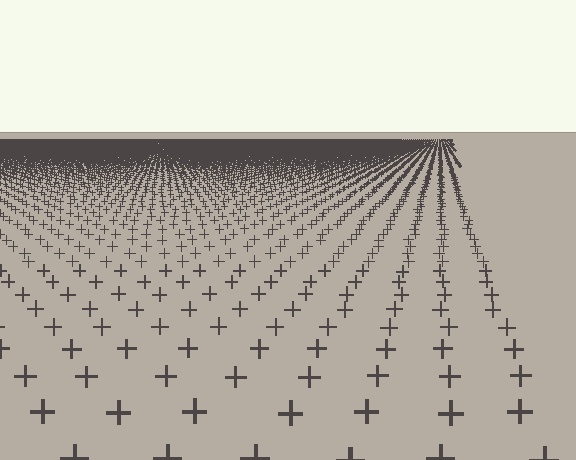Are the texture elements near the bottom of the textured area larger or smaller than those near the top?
Larger. Near the bottom, elements are closer to the viewer and appear at a bigger on-screen size.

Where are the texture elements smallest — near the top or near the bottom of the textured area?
Near the top.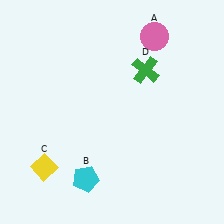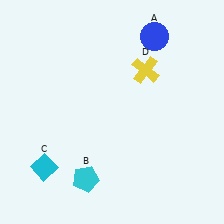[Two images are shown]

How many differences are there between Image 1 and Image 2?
There are 3 differences between the two images.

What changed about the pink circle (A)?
In Image 1, A is pink. In Image 2, it changed to blue.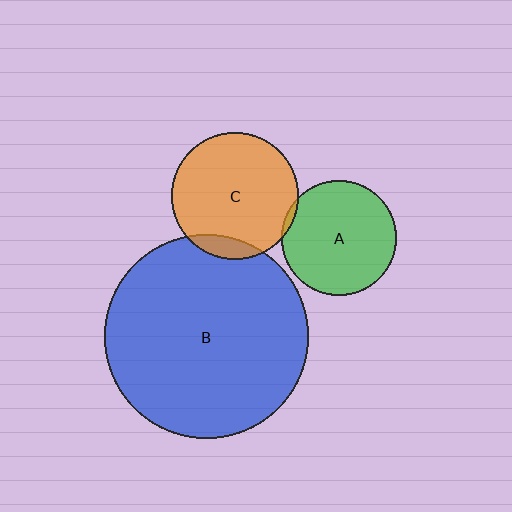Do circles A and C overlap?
Yes.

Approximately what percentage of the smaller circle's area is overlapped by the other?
Approximately 5%.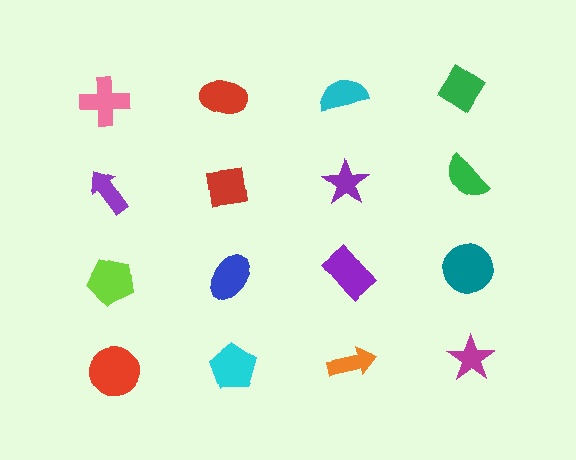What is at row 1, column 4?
A green diamond.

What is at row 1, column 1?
A pink cross.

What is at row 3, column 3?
A purple rectangle.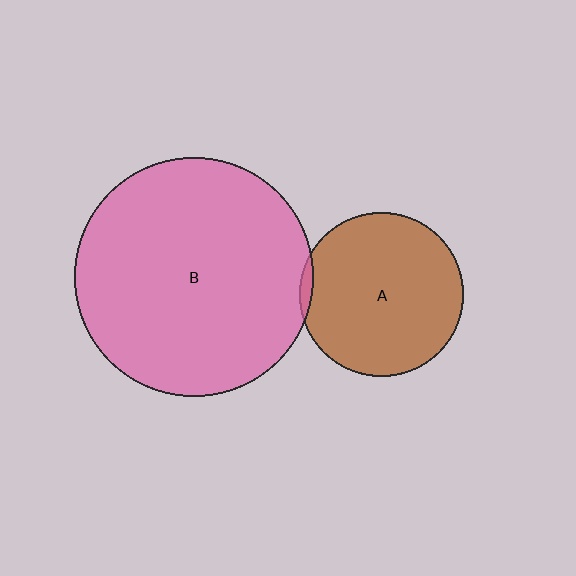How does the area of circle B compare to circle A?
Approximately 2.1 times.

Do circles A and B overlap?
Yes.